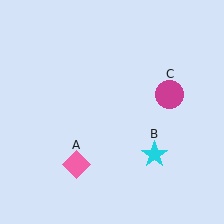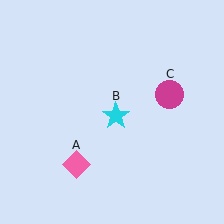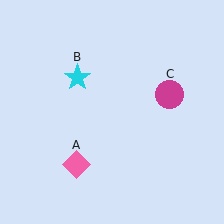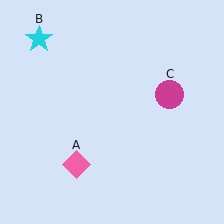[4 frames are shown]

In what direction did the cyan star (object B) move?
The cyan star (object B) moved up and to the left.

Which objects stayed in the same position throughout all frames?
Pink diamond (object A) and magenta circle (object C) remained stationary.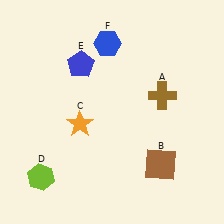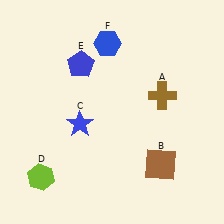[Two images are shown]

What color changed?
The star (C) changed from orange in Image 1 to blue in Image 2.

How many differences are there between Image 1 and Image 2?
There is 1 difference between the two images.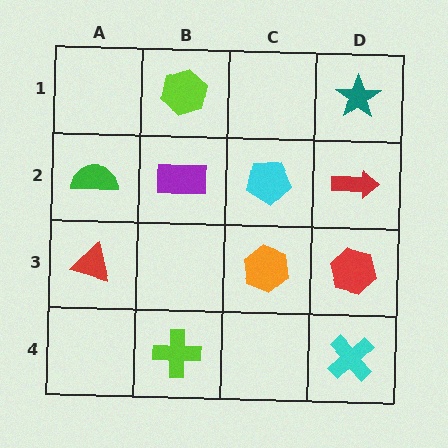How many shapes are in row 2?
4 shapes.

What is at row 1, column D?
A teal star.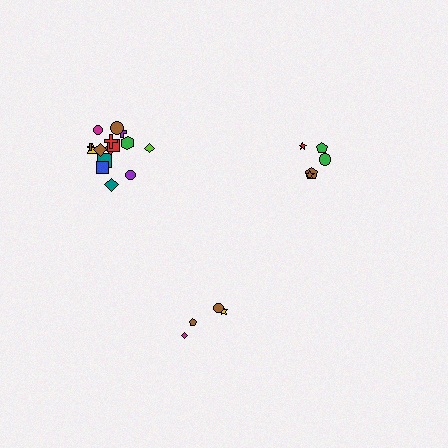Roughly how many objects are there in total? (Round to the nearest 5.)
Roughly 25 objects in total.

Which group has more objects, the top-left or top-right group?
The top-left group.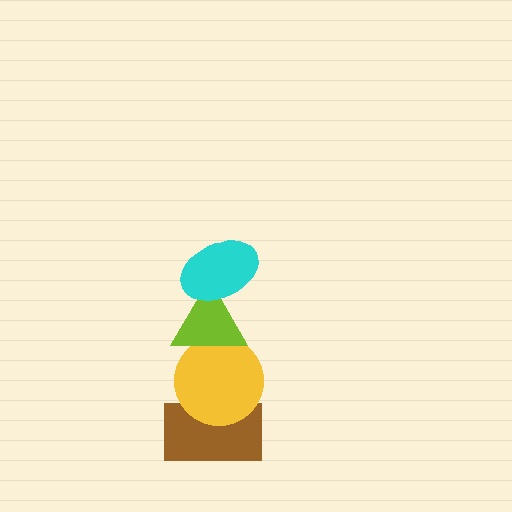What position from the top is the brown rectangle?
The brown rectangle is 4th from the top.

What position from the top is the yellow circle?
The yellow circle is 3rd from the top.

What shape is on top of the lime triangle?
The cyan ellipse is on top of the lime triangle.